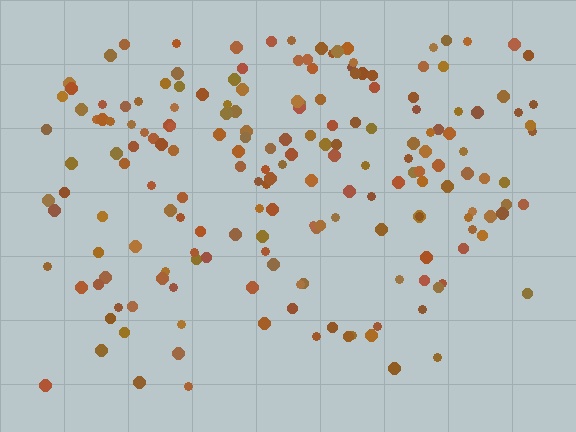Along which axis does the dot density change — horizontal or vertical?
Vertical.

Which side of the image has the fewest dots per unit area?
The bottom.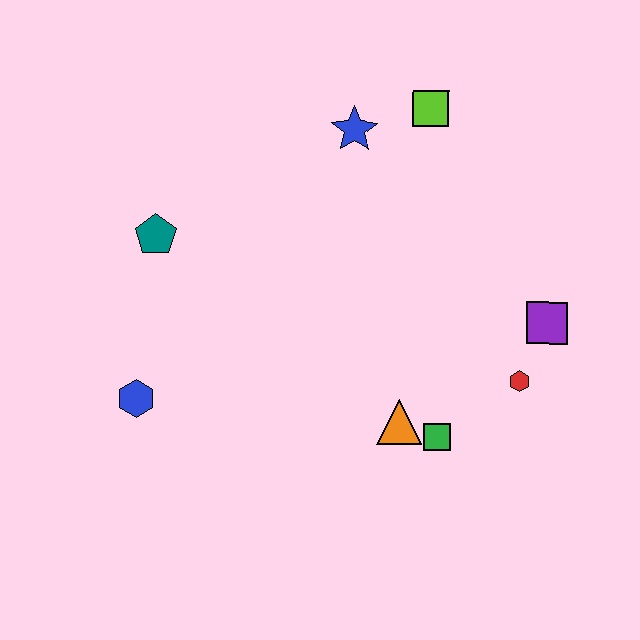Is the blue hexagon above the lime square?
No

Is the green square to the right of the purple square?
No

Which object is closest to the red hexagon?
The purple square is closest to the red hexagon.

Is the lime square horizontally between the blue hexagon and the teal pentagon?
No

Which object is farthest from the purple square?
The blue hexagon is farthest from the purple square.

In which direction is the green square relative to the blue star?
The green square is below the blue star.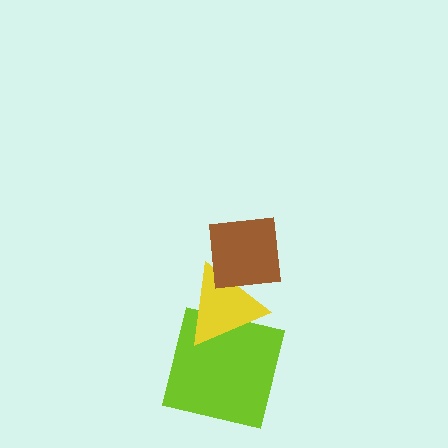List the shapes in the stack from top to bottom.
From top to bottom: the brown square, the yellow triangle, the lime square.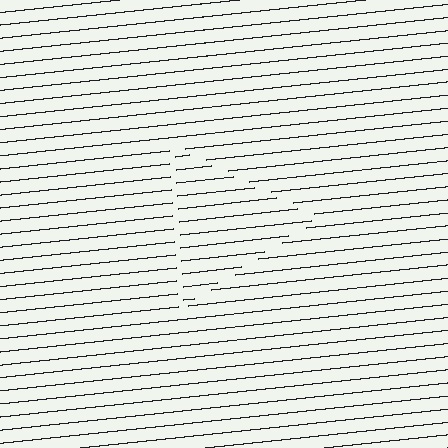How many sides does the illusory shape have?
3 sides — the line-ends trace a triangle.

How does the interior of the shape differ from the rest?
The interior of the shape contains the same grating, shifted by half a period — the contour is defined by the phase discontinuity where line-ends from the inner and outer gratings abut.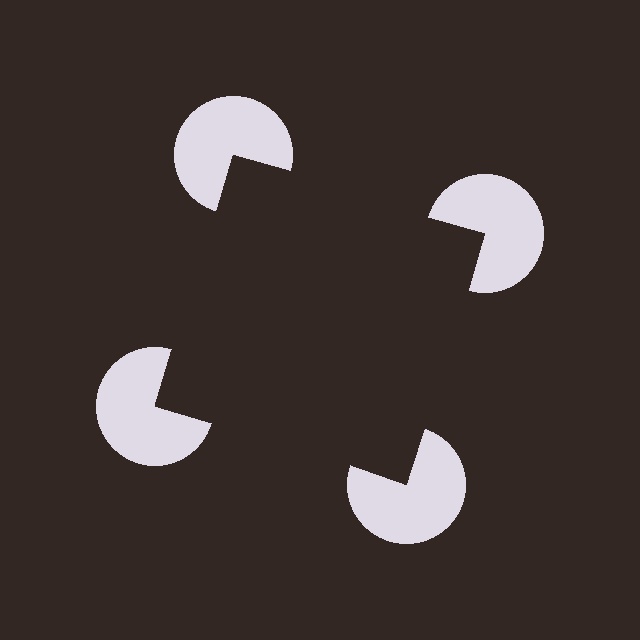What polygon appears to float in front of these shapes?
An illusory square — its edges are inferred from the aligned wedge cuts in the pac-man discs, not physically drawn.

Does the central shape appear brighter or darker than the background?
It typically appears slightly darker than the background, even though no actual brightness change is drawn.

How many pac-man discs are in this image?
There are 4 — one at each vertex of the illusory square.